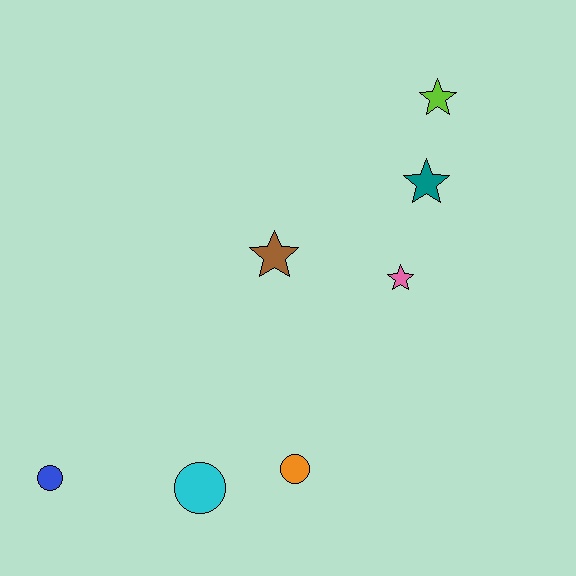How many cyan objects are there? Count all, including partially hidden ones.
There is 1 cyan object.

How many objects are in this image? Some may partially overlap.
There are 7 objects.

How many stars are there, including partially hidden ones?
There are 4 stars.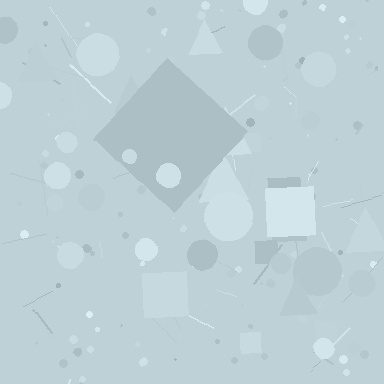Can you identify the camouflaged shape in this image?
The camouflaged shape is a diamond.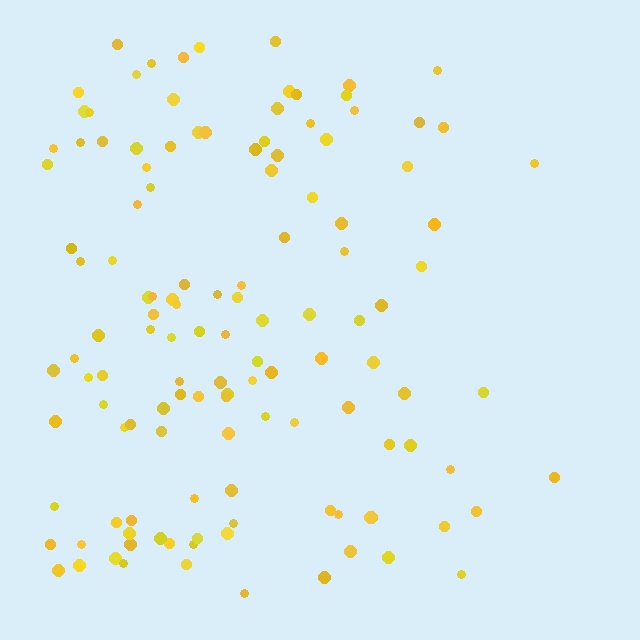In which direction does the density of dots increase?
From right to left, with the left side densest.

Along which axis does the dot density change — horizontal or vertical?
Horizontal.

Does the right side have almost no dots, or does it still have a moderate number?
Still a moderate number, just noticeably fewer than the left.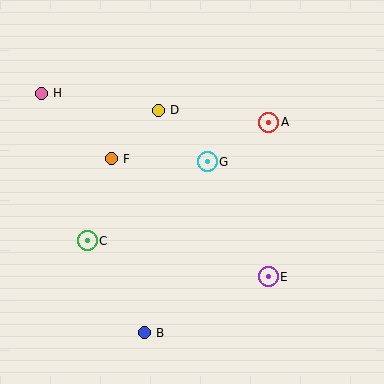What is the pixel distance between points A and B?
The distance between A and B is 244 pixels.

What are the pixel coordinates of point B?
Point B is at (144, 333).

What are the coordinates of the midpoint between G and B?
The midpoint between G and B is at (176, 247).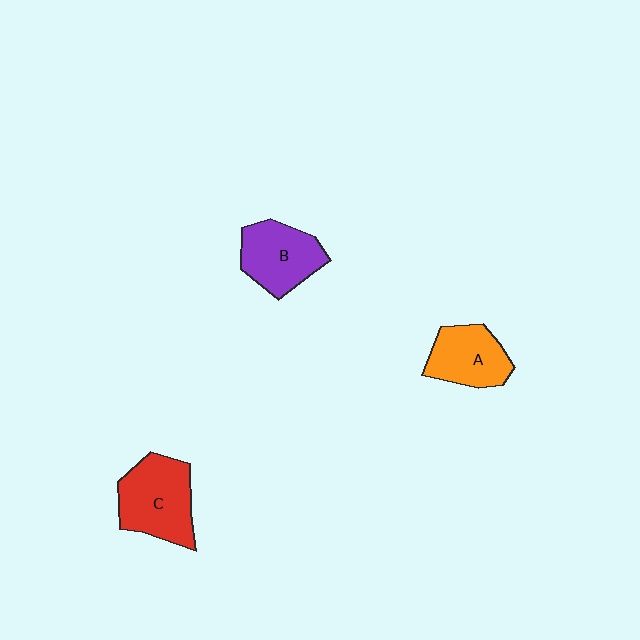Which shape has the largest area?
Shape C (red).